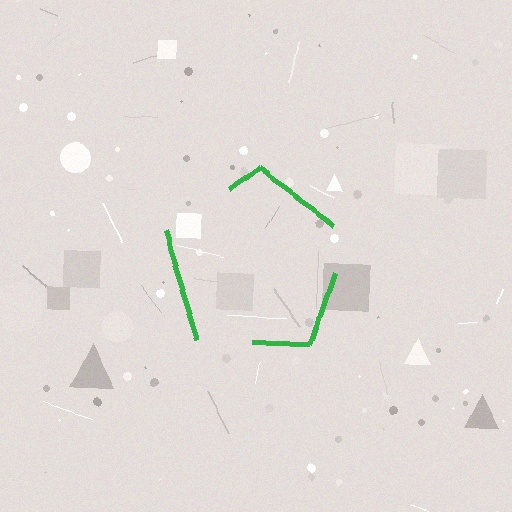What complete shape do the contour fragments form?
The contour fragments form a pentagon.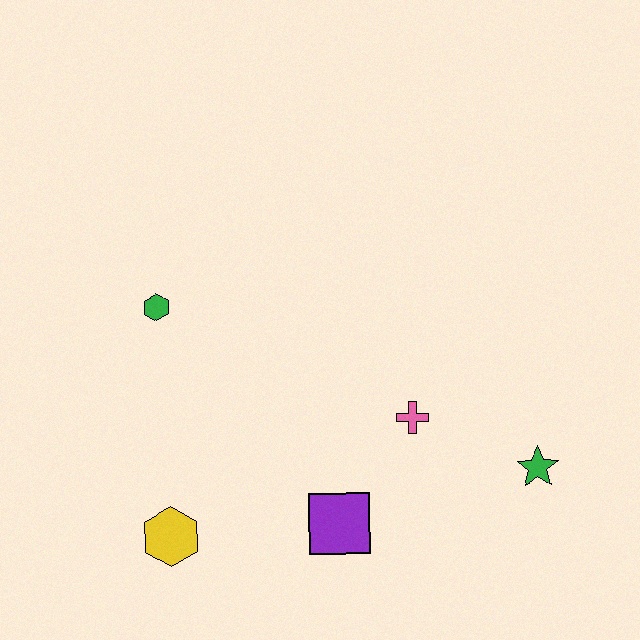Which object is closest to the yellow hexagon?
The purple square is closest to the yellow hexagon.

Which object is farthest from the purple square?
The green hexagon is farthest from the purple square.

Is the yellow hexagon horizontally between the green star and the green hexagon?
Yes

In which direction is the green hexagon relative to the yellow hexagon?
The green hexagon is above the yellow hexagon.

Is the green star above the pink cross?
No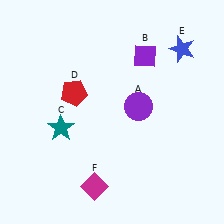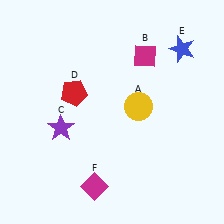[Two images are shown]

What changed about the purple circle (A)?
In Image 1, A is purple. In Image 2, it changed to yellow.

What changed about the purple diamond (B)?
In Image 1, B is purple. In Image 2, it changed to magenta.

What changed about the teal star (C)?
In Image 1, C is teal. In Image 2, it changed to purple.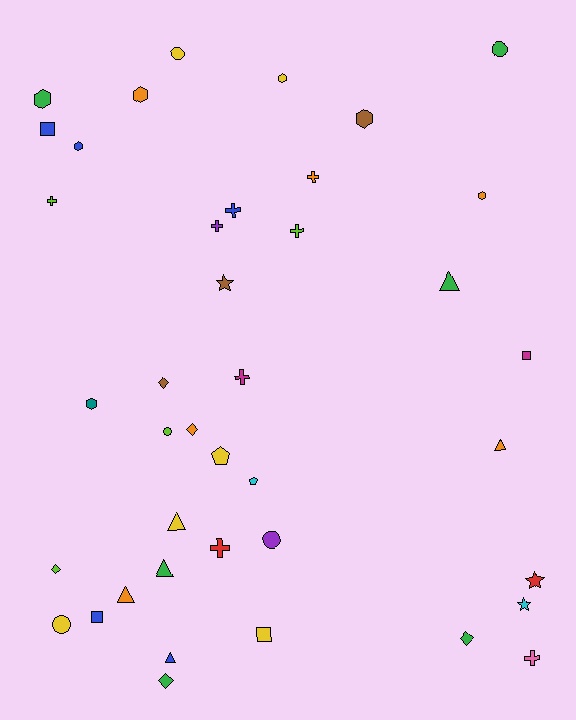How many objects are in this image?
There are 40 objects.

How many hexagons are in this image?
There are 7 hexagons.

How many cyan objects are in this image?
There are 2 cyan objects.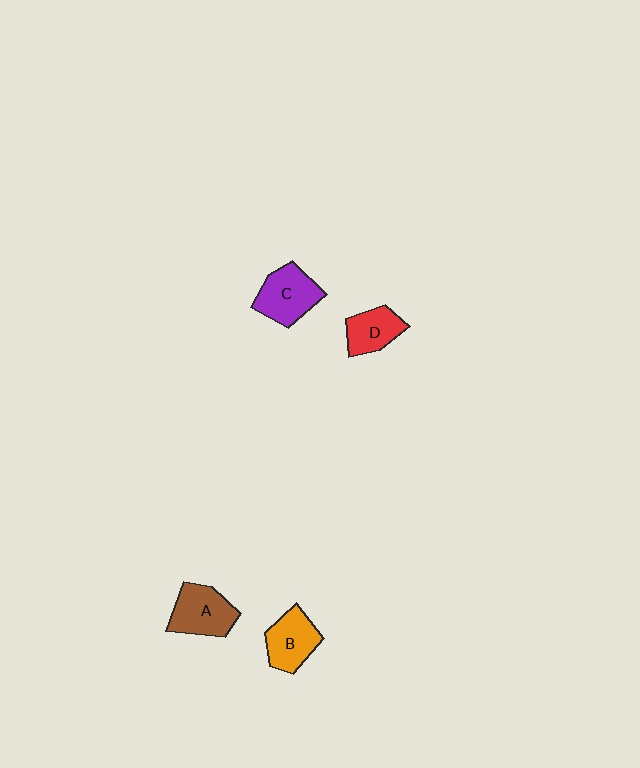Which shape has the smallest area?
Shape D (red).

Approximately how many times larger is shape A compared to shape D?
Approximately 1.3 times.